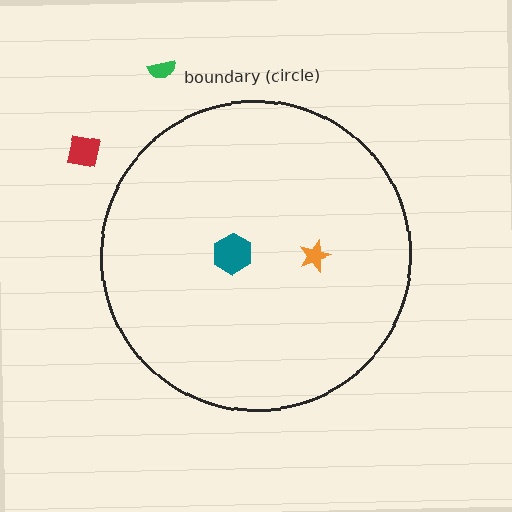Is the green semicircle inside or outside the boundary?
Outside.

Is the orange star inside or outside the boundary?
Inside.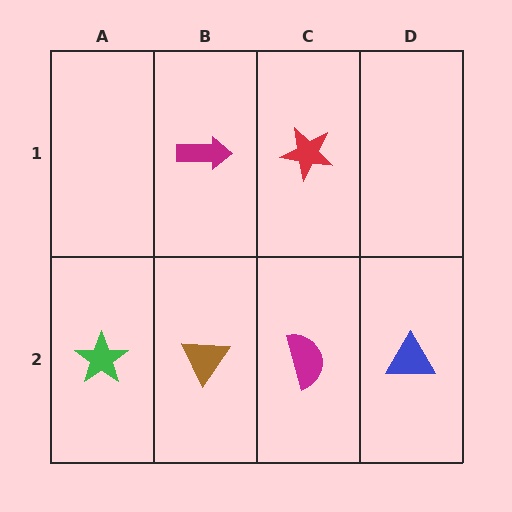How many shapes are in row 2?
4 shapes.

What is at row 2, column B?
A brown triangle.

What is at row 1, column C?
A red star.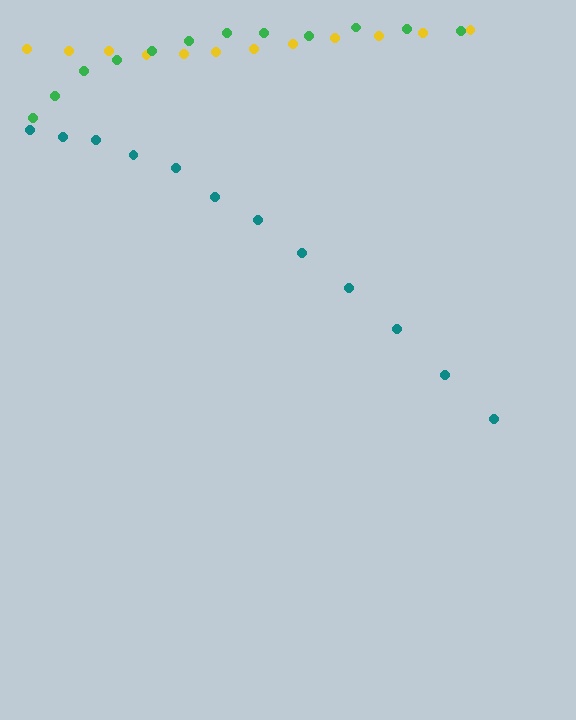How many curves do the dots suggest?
There are 3 distinct paths.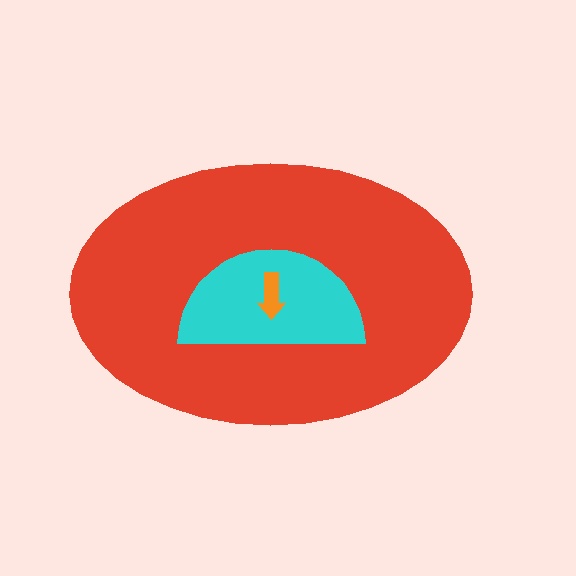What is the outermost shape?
The red ellipse.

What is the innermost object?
The orange arrow.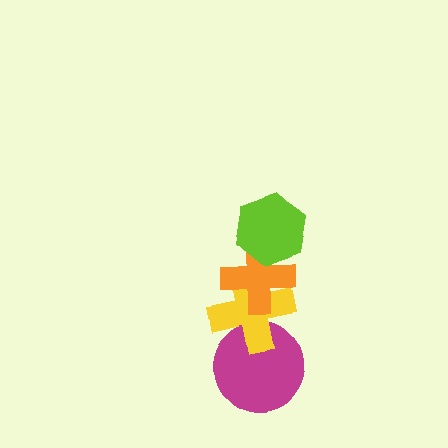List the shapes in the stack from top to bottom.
From top to bottom: the lime hexagon, the orange cross, the yellow cross, the magenta circle.